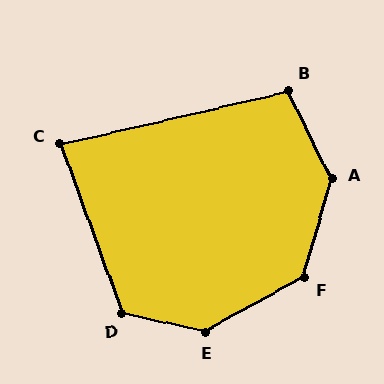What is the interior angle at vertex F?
Approximately 135 degrees (obtuse).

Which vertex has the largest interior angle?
E, at approximately 139 degrees.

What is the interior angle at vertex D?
Approximately 122 degrees (obtuse).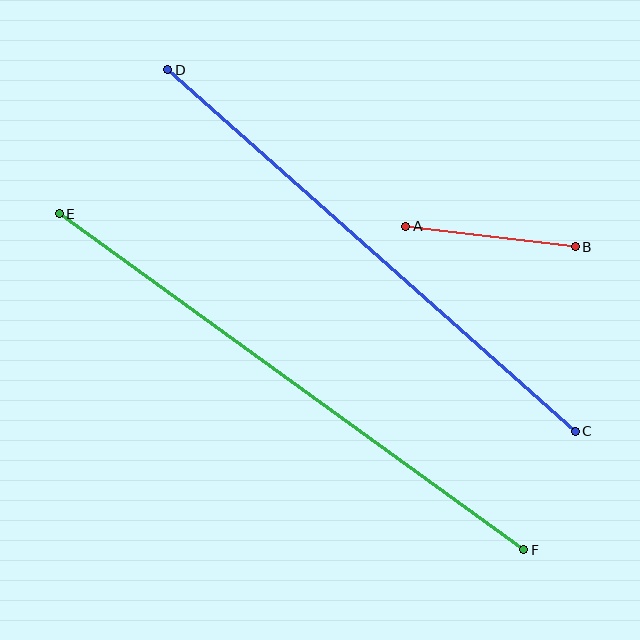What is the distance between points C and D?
The distance is approximately 545 pixels.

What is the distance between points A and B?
The distance is approximately 171 pixels.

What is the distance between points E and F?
The distance is approximately 573 pixels.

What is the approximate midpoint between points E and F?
The midpoint is at approximately (291, 382) pixels.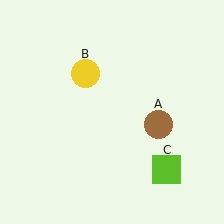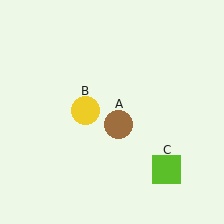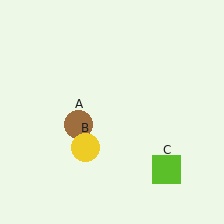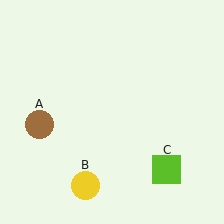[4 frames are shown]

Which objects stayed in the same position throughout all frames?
Lime square (object C) remained stationary.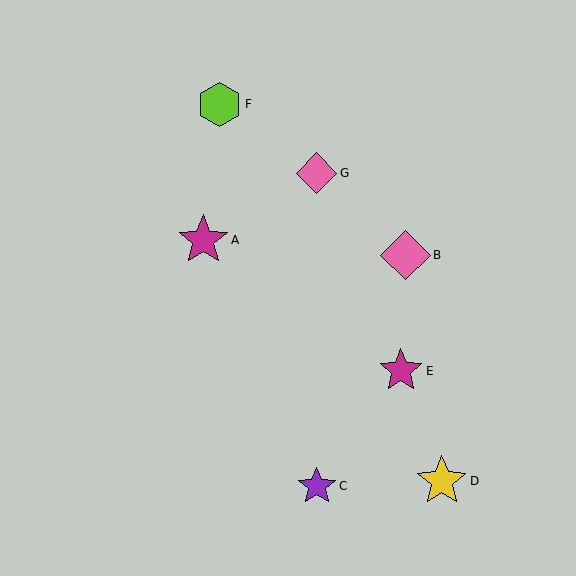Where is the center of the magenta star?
The center of the magenta star is at (203, 240).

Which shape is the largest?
The magenta star (labeled A) is the largest.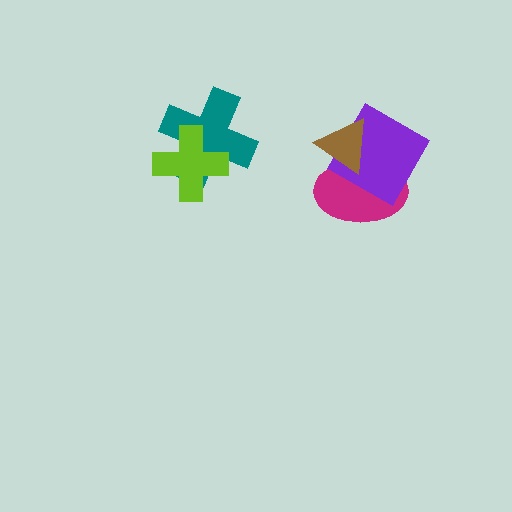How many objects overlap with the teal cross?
1 object overlaps with the teal cross.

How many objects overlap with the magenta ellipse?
2 objects overlap with the magenta ellipse.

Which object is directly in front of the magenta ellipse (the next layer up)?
The purple diamond is directly in front of the magenta ellipse.